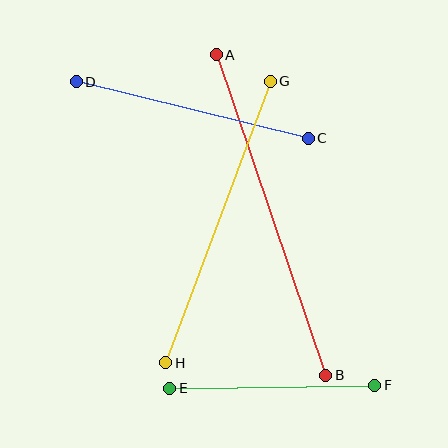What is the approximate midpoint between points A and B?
The midpoint is at approximately (271, 215) pixels.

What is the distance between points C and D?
The distance is approximately 239 pixels.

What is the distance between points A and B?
The distance is approximately 339 pixels.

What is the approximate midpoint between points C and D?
The midpoint is at approximately (192, 110) pixels.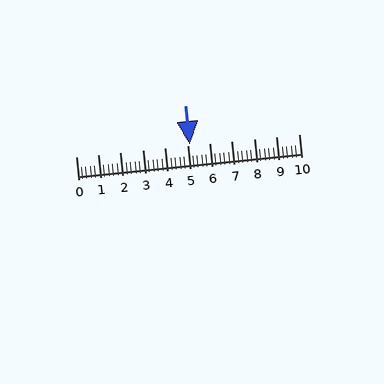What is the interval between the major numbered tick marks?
The major tick marks are spaced 1 units apart.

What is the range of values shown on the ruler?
The ruler shows values from 0 to 10.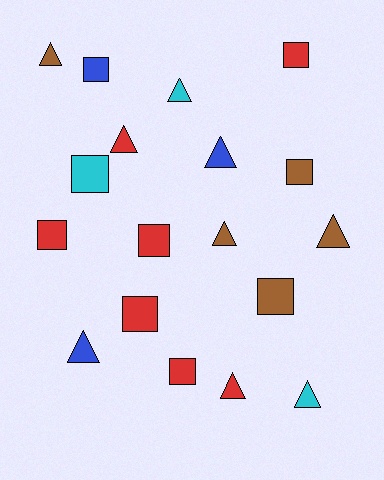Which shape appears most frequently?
Square, with 9 objects.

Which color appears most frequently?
Red, with 7 objects.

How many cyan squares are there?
There is 1 cyan square.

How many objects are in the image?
There are 18 objects.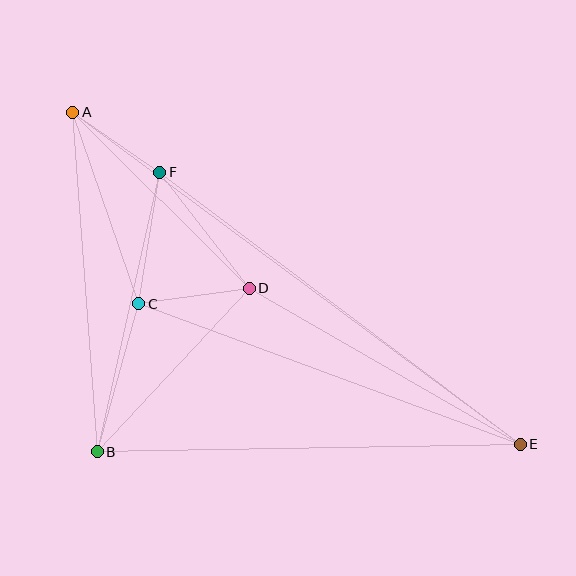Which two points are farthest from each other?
Points A and E are farthest from each other.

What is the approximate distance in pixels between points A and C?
The distance between A and C is approximately 202 pixels.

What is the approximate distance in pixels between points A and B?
The distance between A and B is approximately 340 pixels.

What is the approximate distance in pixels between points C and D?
The distance between C and D is approximately 112 pixels.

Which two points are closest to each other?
Points A and F are closest to each other.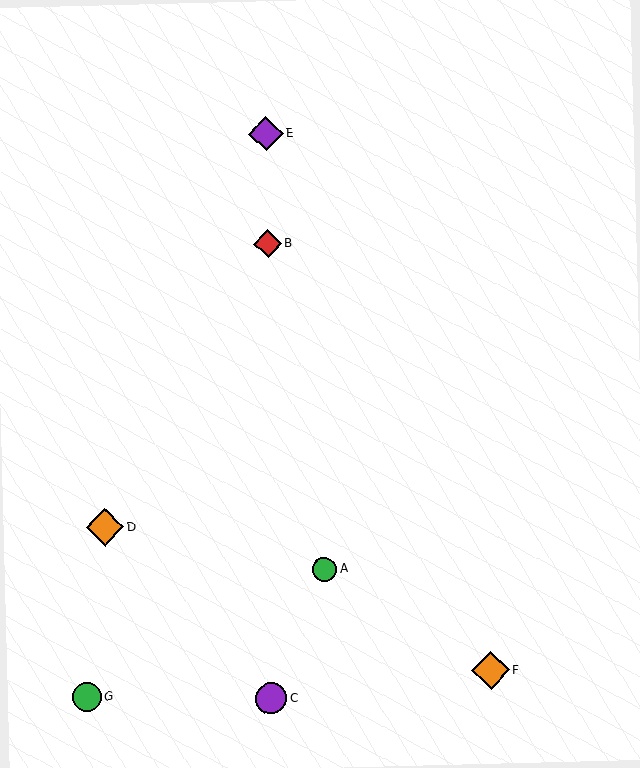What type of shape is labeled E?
Shape E is a purple diamond.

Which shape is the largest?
The orange diamond (labeled F) is the largest.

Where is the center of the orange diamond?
The center of the orange diamond is at (105, 527).